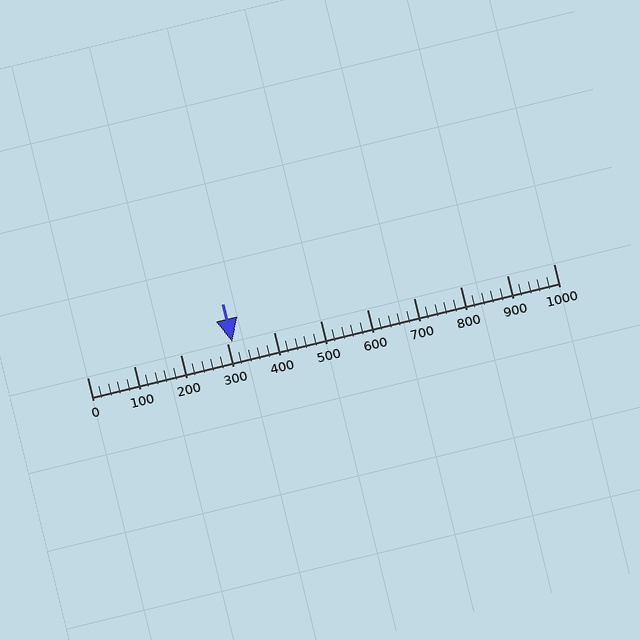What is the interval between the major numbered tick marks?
The major tick marks are spaced 100 units apart.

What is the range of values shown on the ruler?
The ruler shows values from 0 to 1000.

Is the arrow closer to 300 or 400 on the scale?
The arrow is closer to 300.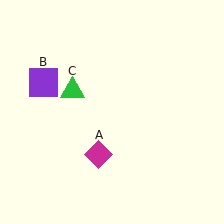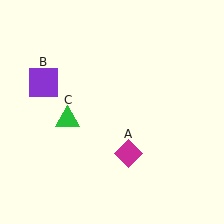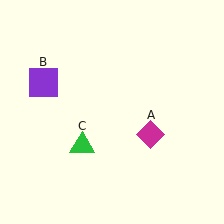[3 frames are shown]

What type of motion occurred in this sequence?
The magenta diamond (object A), green triangle (object C) rotated counterclockwise around the center of the scene.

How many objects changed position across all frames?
2 objects changed position: magenta diamond (object A), green triangle (object C).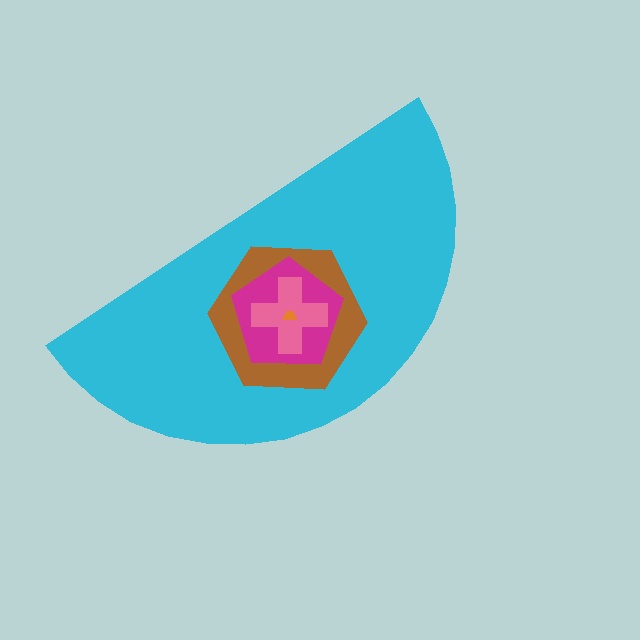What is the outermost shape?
The cyan semicircle.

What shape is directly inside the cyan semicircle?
The brown hexagon.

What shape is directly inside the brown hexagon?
The magenta pentagon.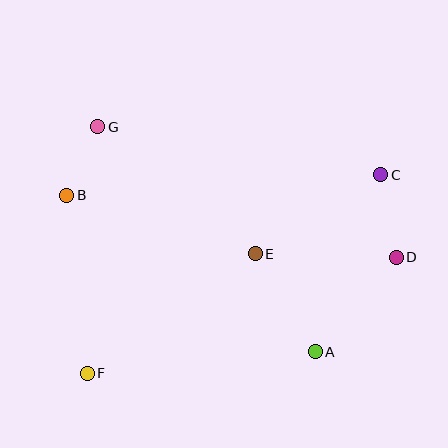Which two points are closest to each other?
Points B and G are closest to each other.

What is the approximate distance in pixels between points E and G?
The distance between E and G is approximately 203 pixels.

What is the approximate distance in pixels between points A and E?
The distance between A and E is approximately 115 pixels.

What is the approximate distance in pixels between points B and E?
The distance between B and E is approximately 198 pixels.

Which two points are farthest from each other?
Points C and F are farthest from each other.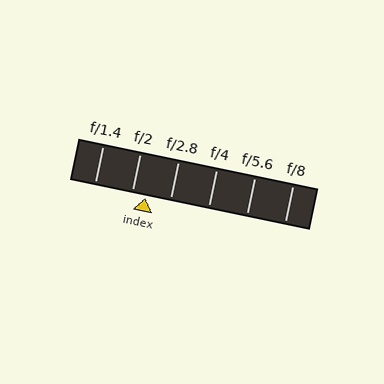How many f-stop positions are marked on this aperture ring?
There are 6 f-stop positions marked.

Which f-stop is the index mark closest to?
The index mark is closest to f/2.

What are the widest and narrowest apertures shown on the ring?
The widest aperture shown is f/1.4 and the narrowest is f/8.